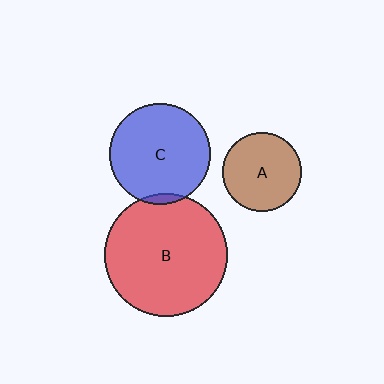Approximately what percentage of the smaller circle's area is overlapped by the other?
Approximately 5%.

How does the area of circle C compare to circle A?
Approximately 1.6 times.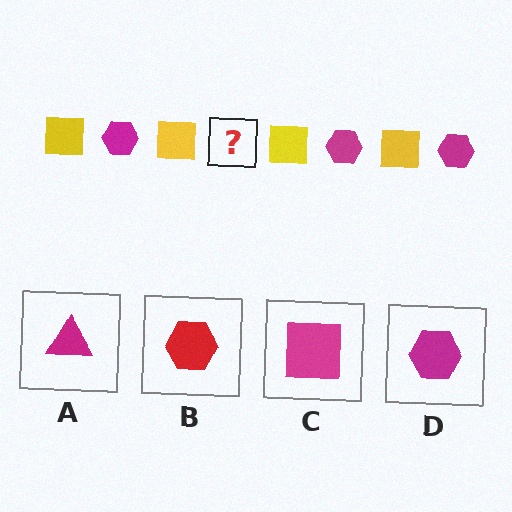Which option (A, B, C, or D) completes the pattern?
D.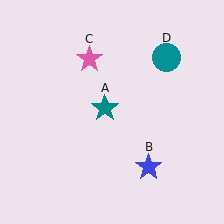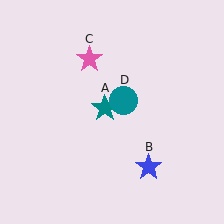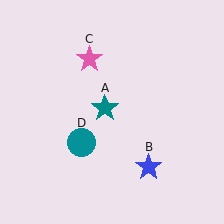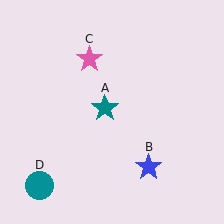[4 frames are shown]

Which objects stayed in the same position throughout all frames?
Teal star (object A) and blue star (object B) and pink star (object C) remained stationary.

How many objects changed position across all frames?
1 object changed position: teal circle (object D).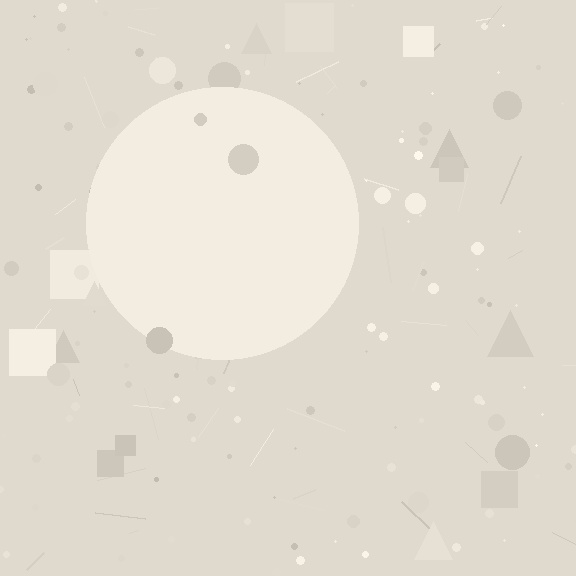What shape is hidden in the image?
A circle is hidden in the image.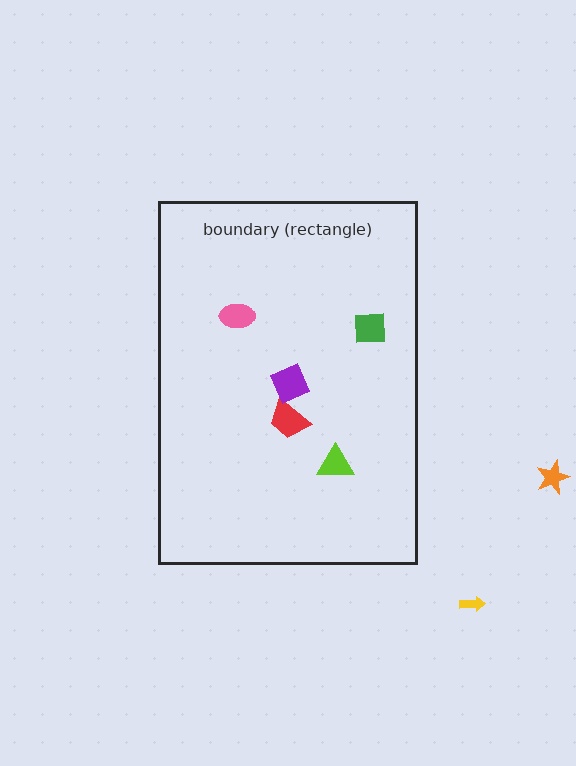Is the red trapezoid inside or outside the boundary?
Inside.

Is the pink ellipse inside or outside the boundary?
Inside.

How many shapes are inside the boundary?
5 inside, 2 outside.